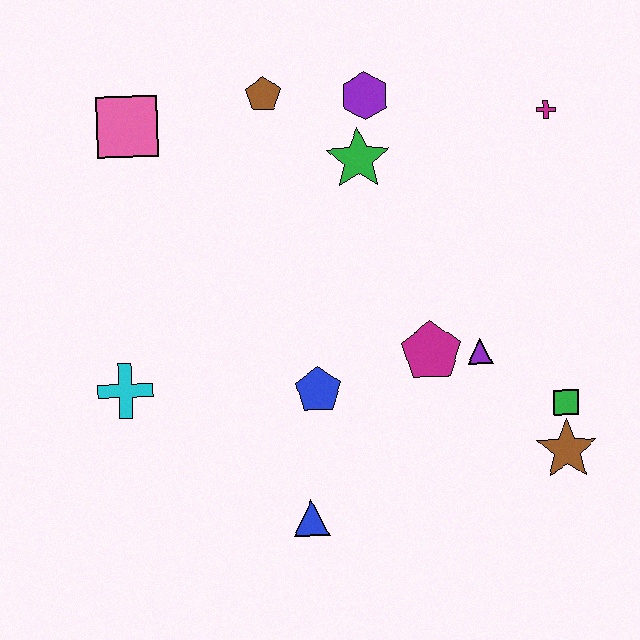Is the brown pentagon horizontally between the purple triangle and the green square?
No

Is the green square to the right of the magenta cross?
Yes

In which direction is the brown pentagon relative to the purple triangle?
The brown pentagon is above the purple triangle.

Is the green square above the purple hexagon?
No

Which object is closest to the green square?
The brown star is closest to the green square.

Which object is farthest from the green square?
The pink square is farthest from the green square.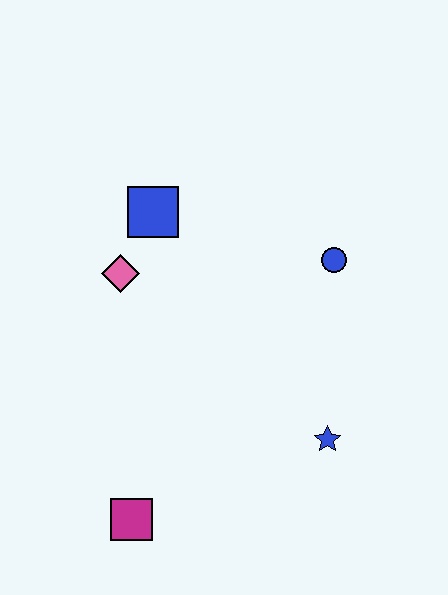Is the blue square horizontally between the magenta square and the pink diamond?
No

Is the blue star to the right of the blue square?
Yes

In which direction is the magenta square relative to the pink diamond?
The magenta square is below the pink diamond.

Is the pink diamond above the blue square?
No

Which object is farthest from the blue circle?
The magenta square is farthest from the blue circle.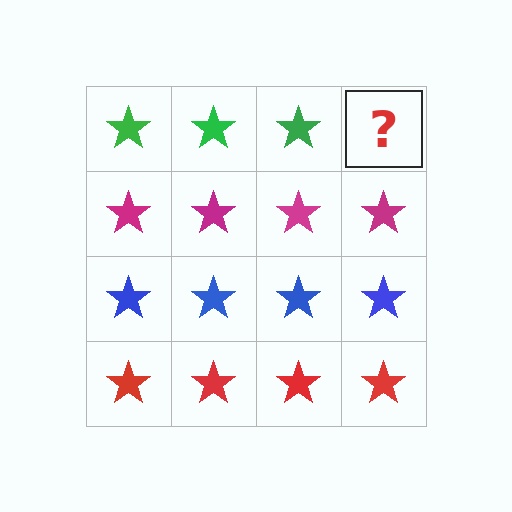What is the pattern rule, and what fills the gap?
The rule is that each row has a consistent color. The gap should be filled with a green star.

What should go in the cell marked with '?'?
The missing cell should contain a green star.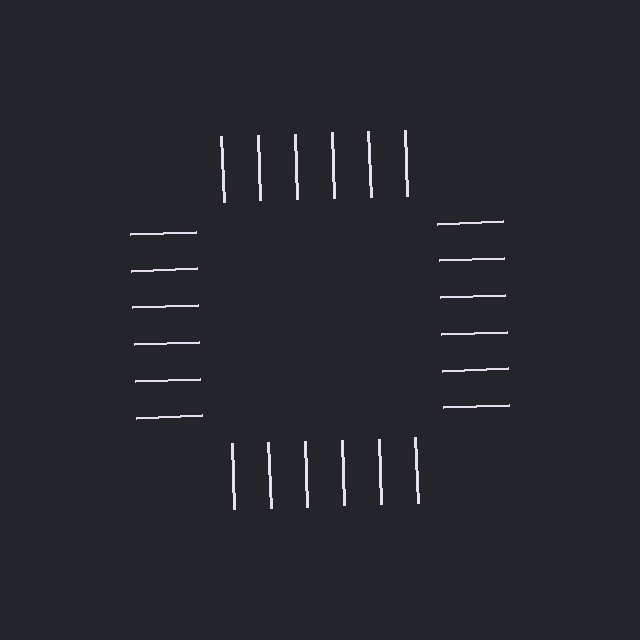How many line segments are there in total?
24 — 6 along each of the 4 edges.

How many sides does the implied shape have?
4 sides — the line-ends trace a square.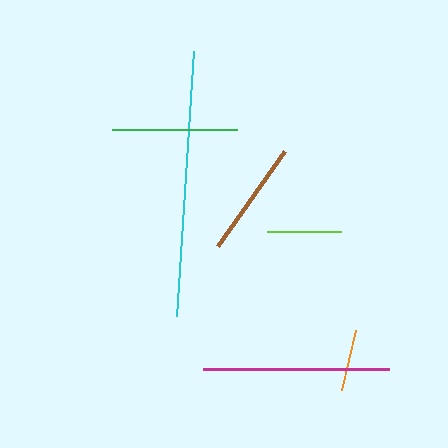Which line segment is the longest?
The cyan line is the longest at approximately 265 pixels.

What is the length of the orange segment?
The orange segment is approximately 61 pixels long.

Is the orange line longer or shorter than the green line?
The green line is longer than the orange line.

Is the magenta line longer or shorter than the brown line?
The magenta line is longer than the brown line.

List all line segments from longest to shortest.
From longest to shortest: cyan, magenta, green, brown, lime, orange.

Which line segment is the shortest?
The orange line is the shortest at approximately 61 pixels.